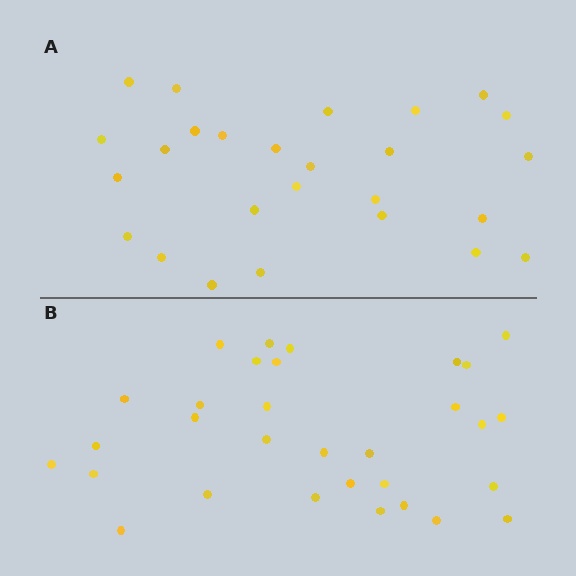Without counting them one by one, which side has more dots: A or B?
Region B (the bottom region) has more dots.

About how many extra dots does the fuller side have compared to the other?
Region B has about 5 more dots than region A.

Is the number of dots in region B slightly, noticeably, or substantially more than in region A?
Region B has only slightly more — the two regions are fairly close. The ratio is roughly 1.2 to 1.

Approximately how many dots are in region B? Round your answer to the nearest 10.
About 30 dots. (The exact count is 31, which rounds to 30.)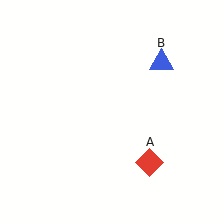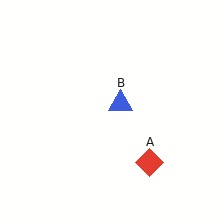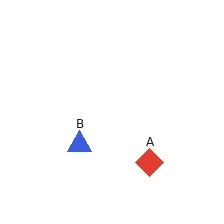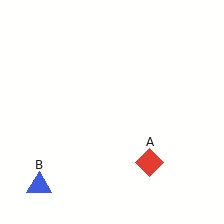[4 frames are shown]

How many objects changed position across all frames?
1 object changed position: blue triangle (object B).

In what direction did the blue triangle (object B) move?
The blue triangle (object B) moved down and to the left.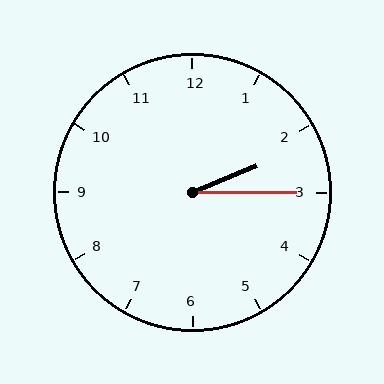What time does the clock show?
2:15.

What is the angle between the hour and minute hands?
Approximately 22 degrees.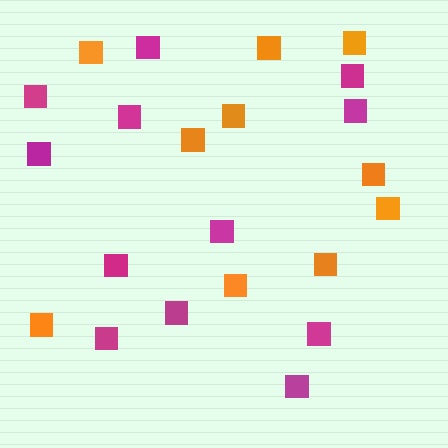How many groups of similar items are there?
There are 2 groups: one group of orange squares (10) and one group of magenta squares (12).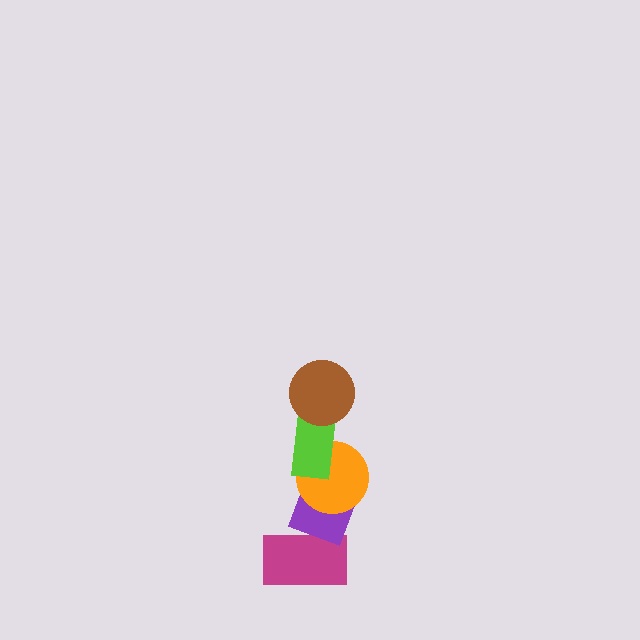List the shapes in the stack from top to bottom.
From top to bottom: the brown circle, the lime rectangle, the orange circle, the purple diamond, the magenta rectangle.